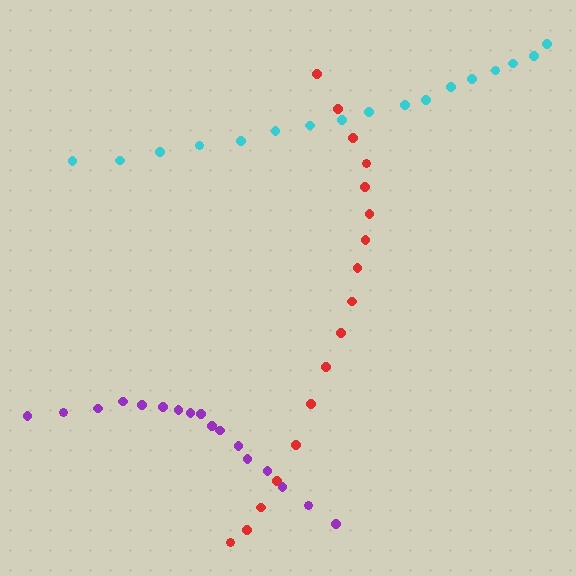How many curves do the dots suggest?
There are 3 distinct paths.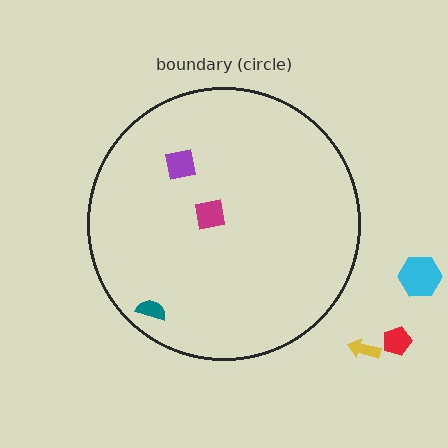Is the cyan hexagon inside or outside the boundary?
Outside.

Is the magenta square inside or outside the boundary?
Inside.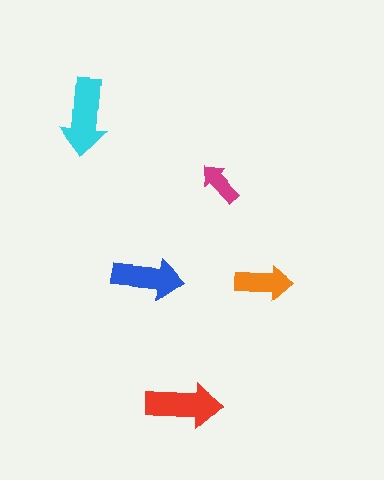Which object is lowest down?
The red arrow is bottommost.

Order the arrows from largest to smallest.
the cyan one, the red one, the blue one, the orange one, the magenta one.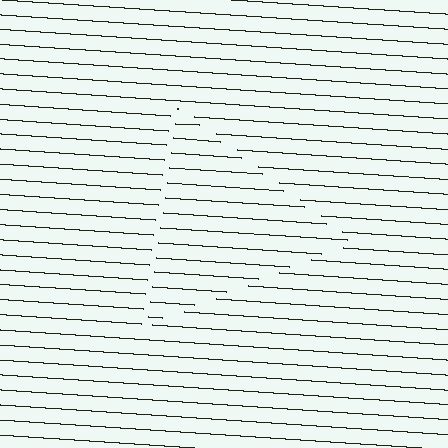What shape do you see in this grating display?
An illusory triangle. The interior of the shape contains the same grating, shifted by half a period — the contour is defined by the phase discontinuity where line-ends from the inner and outer gratings abut.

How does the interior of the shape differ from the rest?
The interior of the shape contains the same grating, shifted by half a period — the contour is defined by the phase discontinuity where line-ends from the inner and outer gratings abut.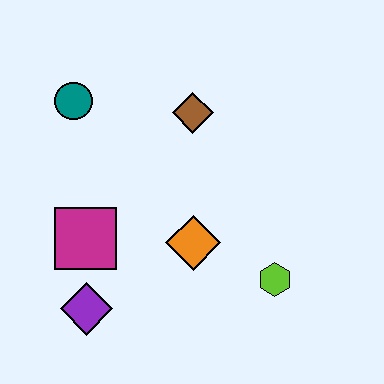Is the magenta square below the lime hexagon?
No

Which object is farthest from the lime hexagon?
The teal circle is farthest from the lime hexagon.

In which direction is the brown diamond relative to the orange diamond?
The brown diamond is above the orange diamond.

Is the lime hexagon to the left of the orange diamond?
No